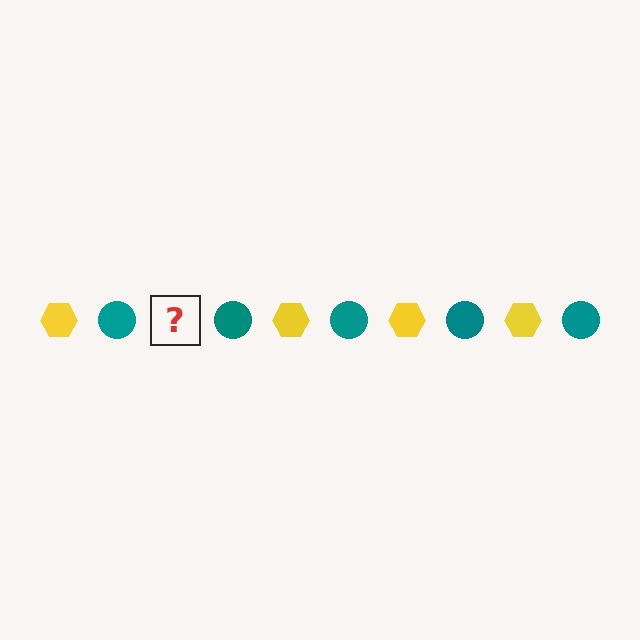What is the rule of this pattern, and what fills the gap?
The rule is that the pattern alternates between yellow hexagon and teal circle. The gap should be filled with a yellow hexagon.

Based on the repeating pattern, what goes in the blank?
The blank should be a yellow hexagon.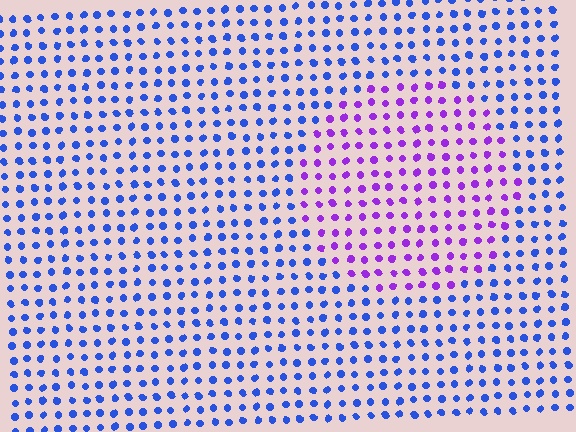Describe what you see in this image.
The image is filled with small blue elements in a uniform arrangement. A circle-shaped region is visible where the elements are tinted to a slightly different hue, forming a subtle color boundary.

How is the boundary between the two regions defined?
The boundary is defined purely by a slight shift in hue (about 51 degrees). Spacing, size, and orientation are identical on both sides.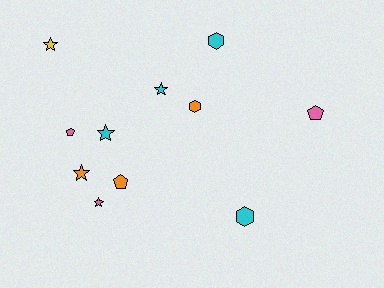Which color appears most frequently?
Cyan, with 4 objects.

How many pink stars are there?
There is 1 pink star.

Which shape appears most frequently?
Star, with 5 objects.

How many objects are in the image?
There are 11 objects.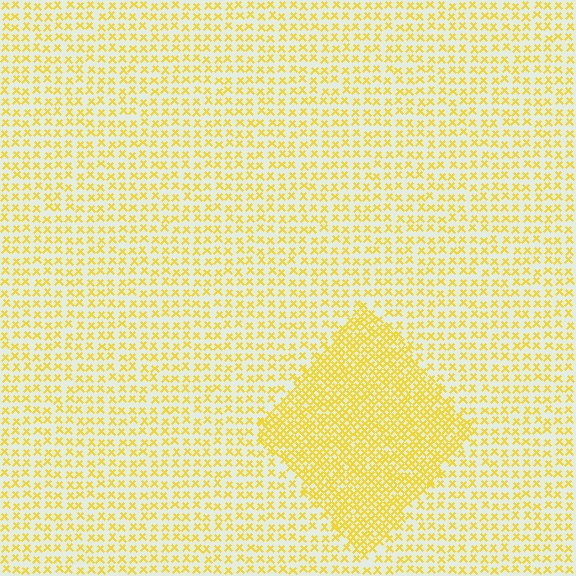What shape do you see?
I see a diamond.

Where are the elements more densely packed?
The elements are more densely packed inside the diamond boundary.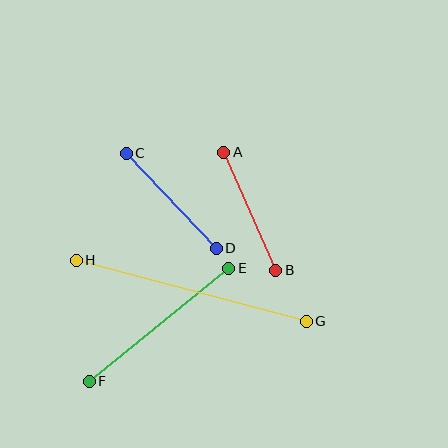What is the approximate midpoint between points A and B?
The midpoint is at approximately (250, 211) pixels.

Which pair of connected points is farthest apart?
Points G and H are farthest apart.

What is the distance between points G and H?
The distance is approximately 238 pixels.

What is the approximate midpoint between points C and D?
The midpoint is at approximately (171, 201) pixels.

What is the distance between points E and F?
The distance is approximately 180 pixels.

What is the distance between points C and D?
The distance is approximately 131 pixels.